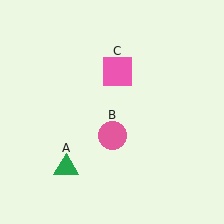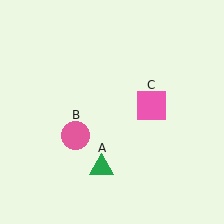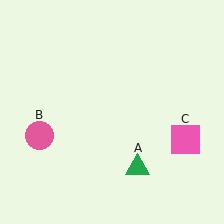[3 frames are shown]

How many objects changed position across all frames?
3 objects changed position: green triangle (object A), pink circle (object B), pink square (object C).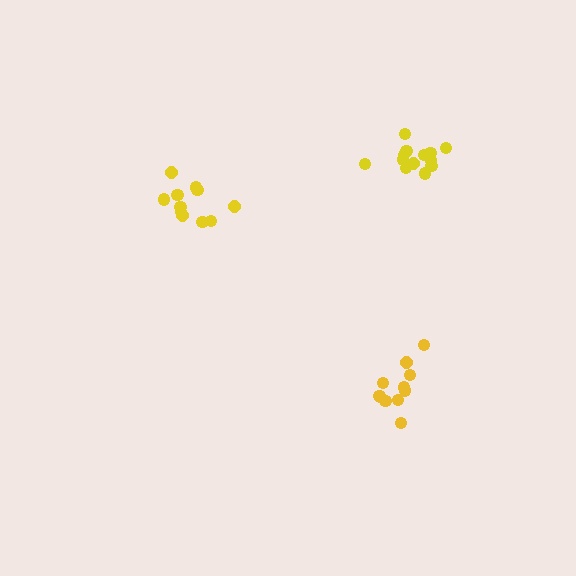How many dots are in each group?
Group 1: 13 dots, Group 2: 11 dots, Group 3: 11 dots (35 total).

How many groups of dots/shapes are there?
There are 3 groups.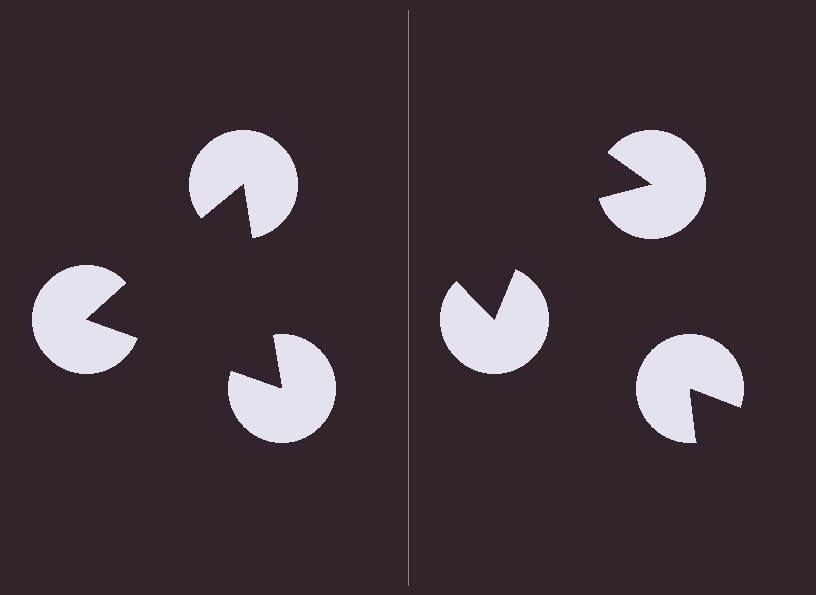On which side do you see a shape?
An illusory triangle appears on the left side. On the right side the wedge cuts are rotated, so no coherent shape forms.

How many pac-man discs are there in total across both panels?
6 — 3 on each side.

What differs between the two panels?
The pac-man discs are positioned identically on both sides; only the wedge orientations differ. On the left they align to a triangle; on the right they are misaligned.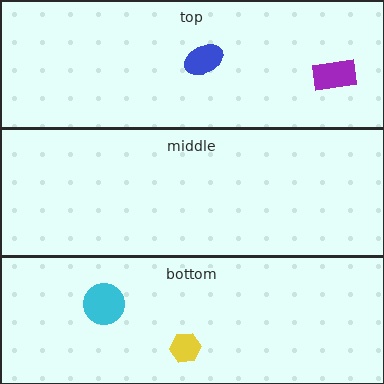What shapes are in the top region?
The blue ellipse, the purple rectangle.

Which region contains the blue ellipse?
The top region.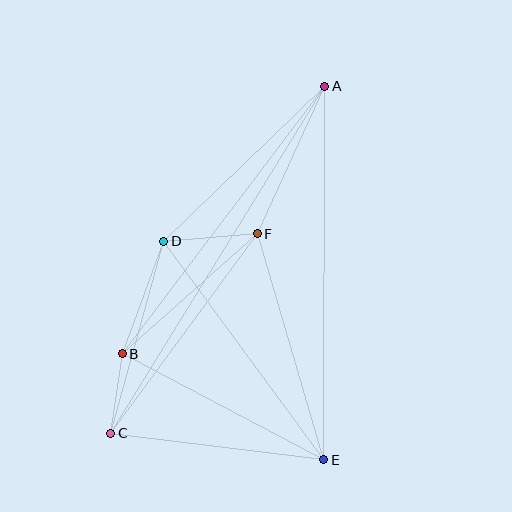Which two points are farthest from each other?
Points A and C are farthest from each other.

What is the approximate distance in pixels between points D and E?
The distance between D and E is approximately 271 pixels.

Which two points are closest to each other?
Points B and C are closest to each other.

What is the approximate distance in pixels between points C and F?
The distance between C and F is approximately 247 pixels.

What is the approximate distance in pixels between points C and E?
The distance between C and E is approximately 215 pixels.